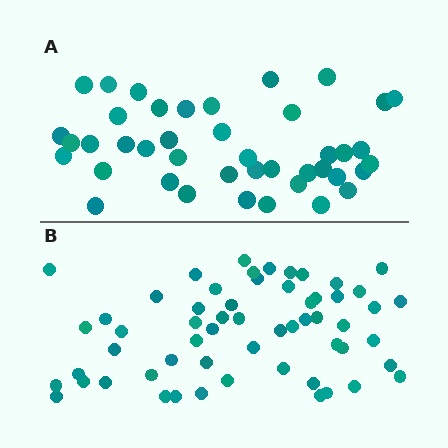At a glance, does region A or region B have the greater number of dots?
Region B (the bottom region) has more dots.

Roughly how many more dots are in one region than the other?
Region B has approximately 15 more dots than region A.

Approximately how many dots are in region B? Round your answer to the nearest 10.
About 60 dots. (The exact count is 58, which rounds to 60.)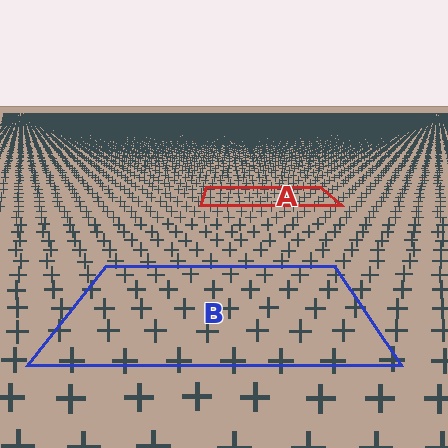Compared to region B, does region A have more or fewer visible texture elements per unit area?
Region A has more texture elements per unit area — they are packed more densely because it is farther away.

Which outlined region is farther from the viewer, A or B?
Region A is farther from the viewer — the texture elements inside it appear smaller and more densely packed.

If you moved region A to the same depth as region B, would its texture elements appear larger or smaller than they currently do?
They would appear larger. At a closer depth, the same texture elements are projected at a bigger on-screen size.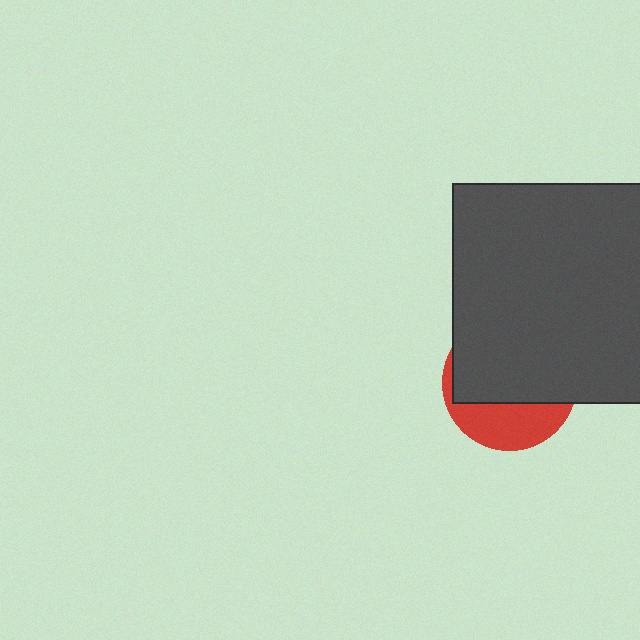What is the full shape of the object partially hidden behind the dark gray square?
The partially hidden object is a red circle.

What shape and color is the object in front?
The object in front is a dark gray square.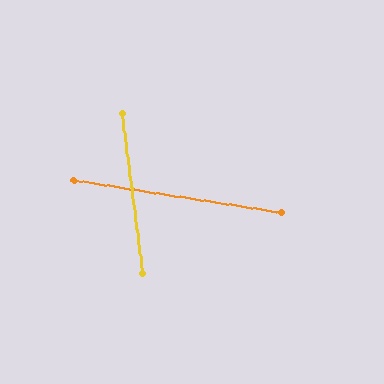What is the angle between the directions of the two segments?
Approximately 74 degrees.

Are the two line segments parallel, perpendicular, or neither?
Neither parallel nor perpendicular — they differ by about 74°.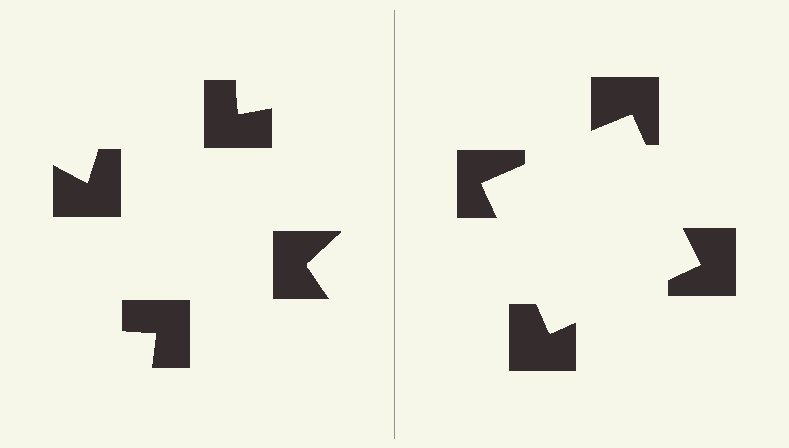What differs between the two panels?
The notched squares are positioned identically on both sides; only the wedge orientations differ. On the right they align to a square; on the left they are misaligned.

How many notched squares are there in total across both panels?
8 — 4 on each side.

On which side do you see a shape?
An illusory square appears on the right side. On the left side the wedge cuts are rotated, so no coherent shape forms.